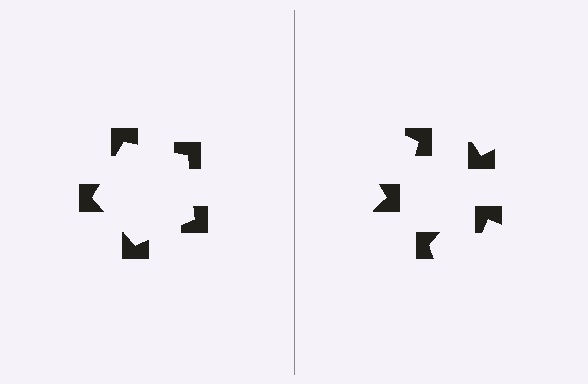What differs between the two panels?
The notched squares are positioned identically on both sides; only the wedge orientations differ. On the left they align to a pentagon; on the right they are misaligned.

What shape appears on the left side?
An illusory pentagon.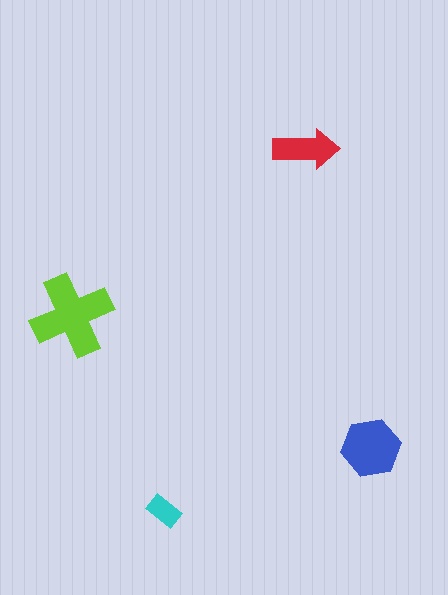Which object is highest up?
The red arrow is topmost.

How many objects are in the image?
There are 4 objects in the image.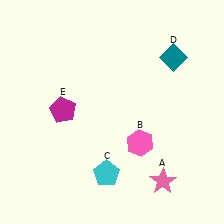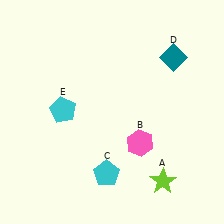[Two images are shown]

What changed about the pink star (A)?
In Image 1, A is pink. In Image 2, it changed to lime.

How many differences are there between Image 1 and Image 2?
There are 2 differences between the two images.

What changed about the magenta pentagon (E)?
In Image 1, E is magenta. In Image 2, it changed to cyan.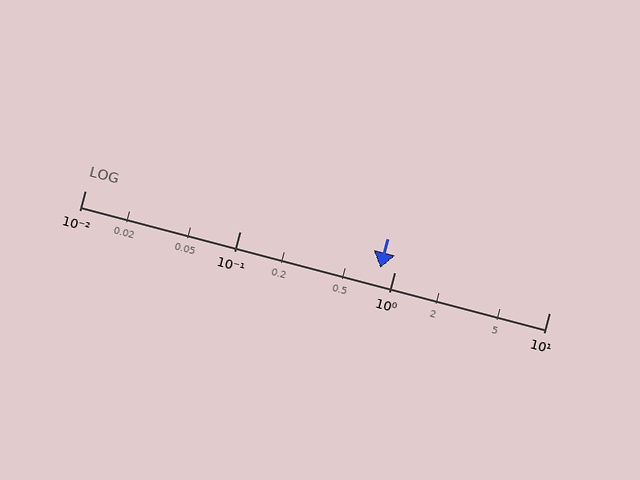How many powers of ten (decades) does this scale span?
The scale spans 3 decades, from 0.01 to 10.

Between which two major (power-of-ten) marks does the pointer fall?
The pointer is between 0.1 and 1.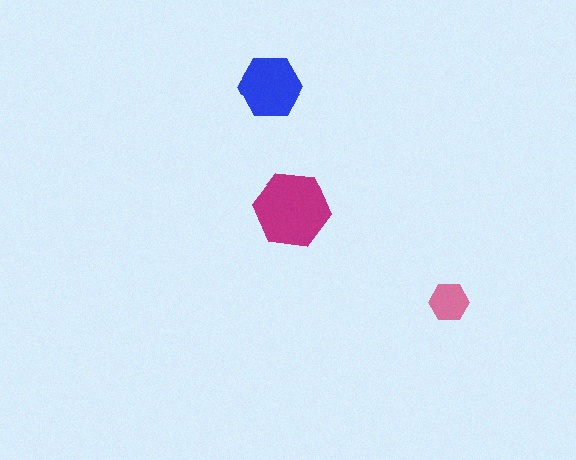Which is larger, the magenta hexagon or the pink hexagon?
The magenta one.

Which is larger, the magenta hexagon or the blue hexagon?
The magenta one.